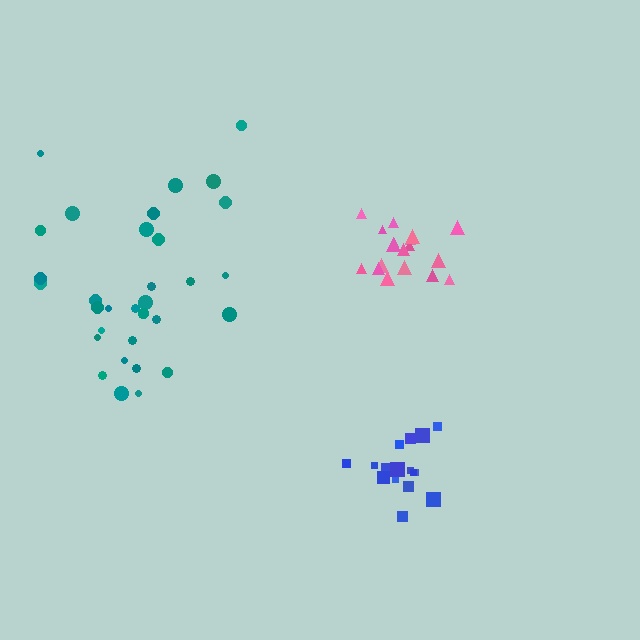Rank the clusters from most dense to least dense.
blue, pink, teal.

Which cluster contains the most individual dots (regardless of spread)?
Teal (33).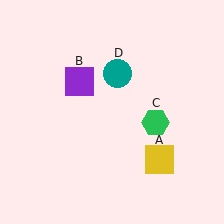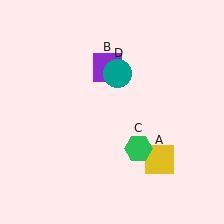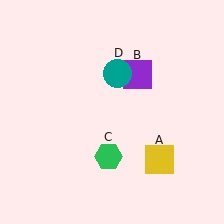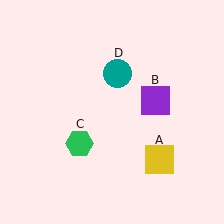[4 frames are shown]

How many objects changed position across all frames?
2 objects changed position: purple square (object B), green hexagon (object C).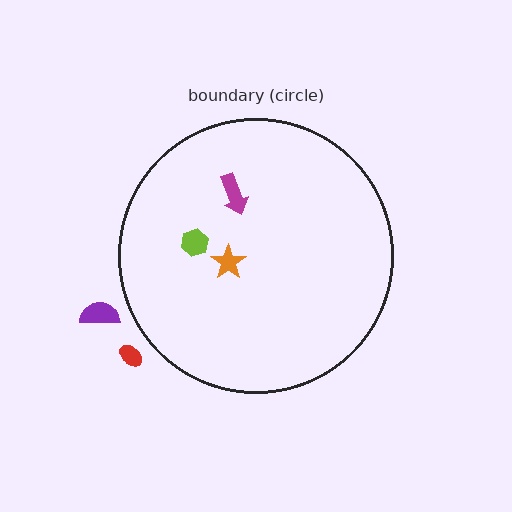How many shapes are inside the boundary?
3 inside, 2 outside.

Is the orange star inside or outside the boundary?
Inside.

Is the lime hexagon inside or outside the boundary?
Inside.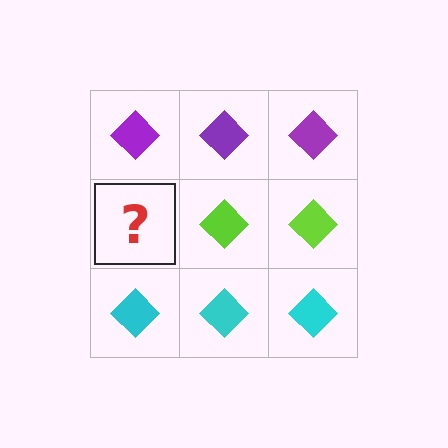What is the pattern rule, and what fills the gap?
The rule is that each row has a consistent color. The gap should be filled with a lime diamond.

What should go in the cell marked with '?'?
The missing cell should contain a lime diamond.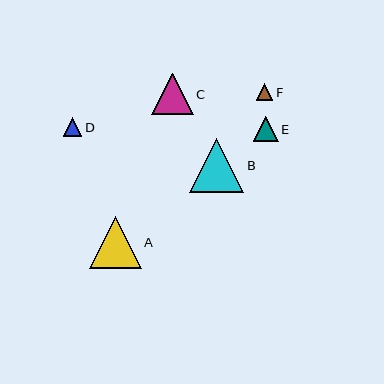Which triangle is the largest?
Triangle B is the largest with a size of approximately 54 pixels.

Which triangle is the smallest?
Triangle F is the smallest with a size of approximately 17 pixels.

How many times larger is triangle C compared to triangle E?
Triangle C is approximately 1.7 times the size of triangle E.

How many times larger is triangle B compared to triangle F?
Triangle B is approximately 3.3 times the size of triangle F.